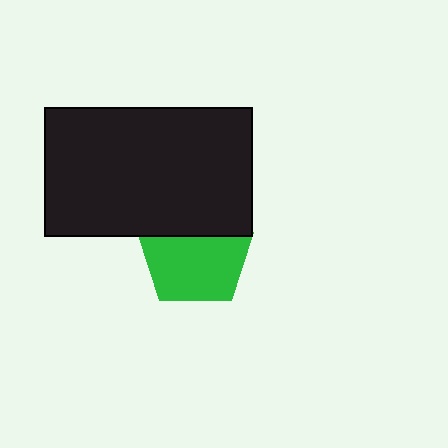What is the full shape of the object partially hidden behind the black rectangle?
The partially hidden object is a green pentagon.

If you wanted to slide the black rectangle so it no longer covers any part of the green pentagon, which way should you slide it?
Slide it up — that is the most direct way to separate the two shapes.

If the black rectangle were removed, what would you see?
You would see the complete green pentagon.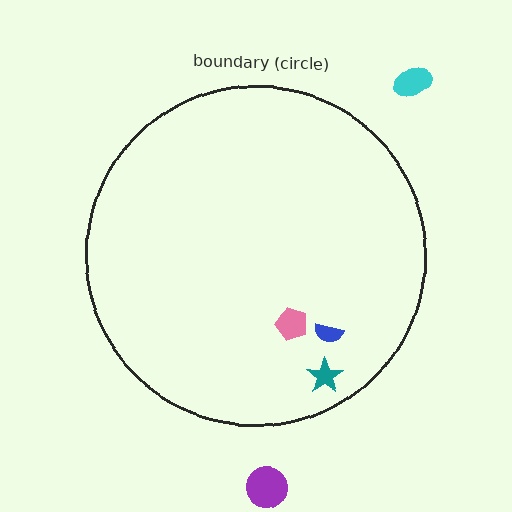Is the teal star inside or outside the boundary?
Inside.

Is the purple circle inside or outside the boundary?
Outside.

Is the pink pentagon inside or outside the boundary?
Inside.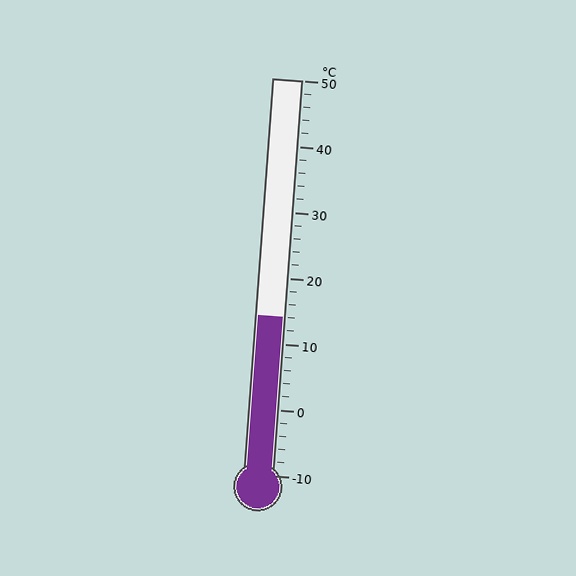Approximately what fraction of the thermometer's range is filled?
The thermometer is filled to approximately 40% of its range.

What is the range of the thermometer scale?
The thermometer scale ranges from -10°C to 50°C.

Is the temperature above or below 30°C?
The temperature is below 30°C.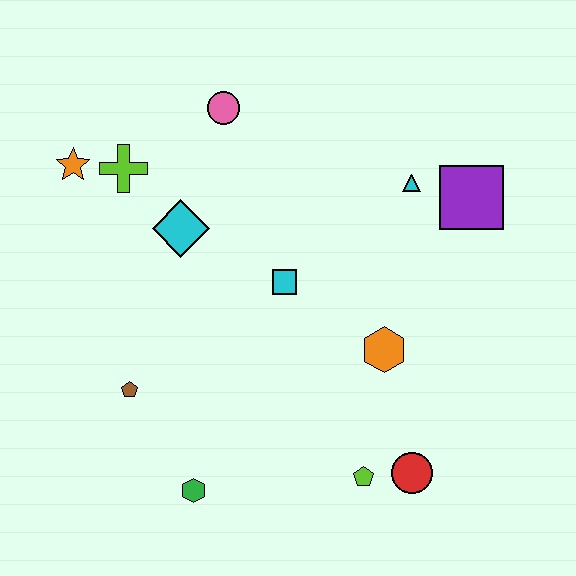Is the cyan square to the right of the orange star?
Yes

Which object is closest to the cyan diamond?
The lime cross is closest to the cyan diamond.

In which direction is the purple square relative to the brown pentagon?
The purple square is to the right of the brown pentagon.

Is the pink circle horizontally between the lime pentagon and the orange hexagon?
No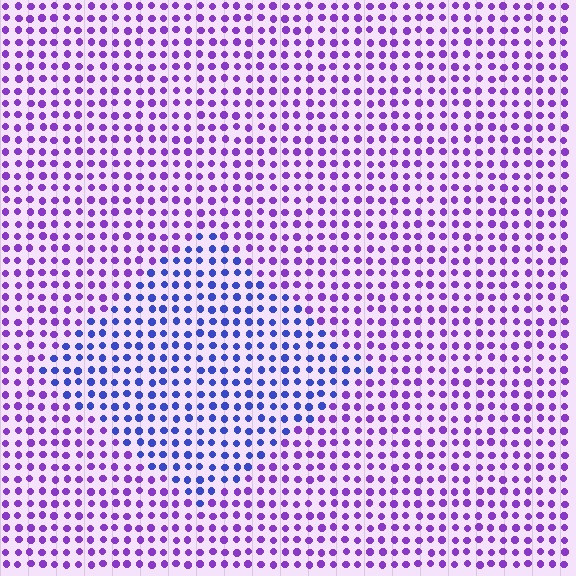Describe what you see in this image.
The image is filled with small purple elements in a uniform arrangement. A diamond-shaped region is visible where the elements are tinted to a slightly different hue, forming a subtle color boundary.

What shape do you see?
I see a diamond.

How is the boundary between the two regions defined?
The boundary is defined purely by a slight shift in hue (about 41 degrees). Spacing, size, and orientation are identical on both sides.